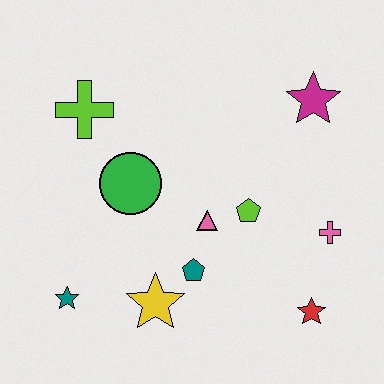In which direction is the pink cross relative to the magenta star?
The pink cross is below the magenta star.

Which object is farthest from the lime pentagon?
The teal star is farthest from the lime pentagon.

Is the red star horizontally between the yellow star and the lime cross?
No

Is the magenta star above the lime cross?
Yes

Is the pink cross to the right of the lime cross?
Yes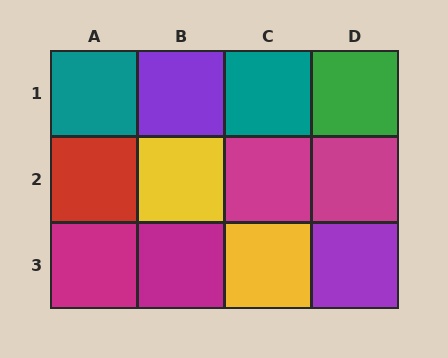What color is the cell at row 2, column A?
Red.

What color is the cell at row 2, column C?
Magenta.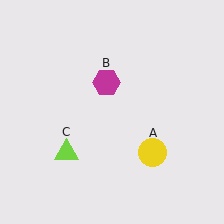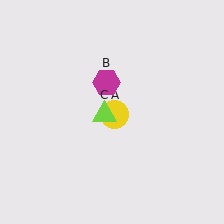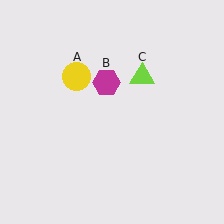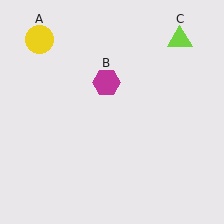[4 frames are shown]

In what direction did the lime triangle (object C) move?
The lime triangle (object C) moved up and to the right.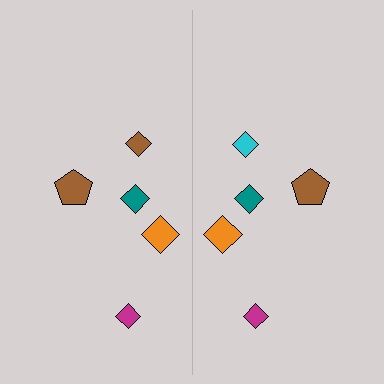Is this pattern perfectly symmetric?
No, the pattern is not perfectly symmetric. The cyan diamond on the right side breaks the symmetry — its mirror counterpart is brown.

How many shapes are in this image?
There are 10 shapes in this image.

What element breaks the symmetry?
The cyan diamond on the right side breaks the symmetry — its mirror counterpart is brown.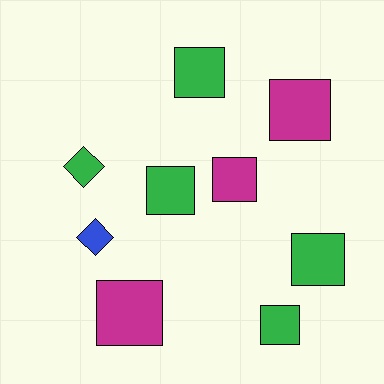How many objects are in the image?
There are 9 objects.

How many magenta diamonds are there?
There are no magenta diamonds.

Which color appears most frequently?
Green, with 5 objects.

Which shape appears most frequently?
Square, with 7 objects.